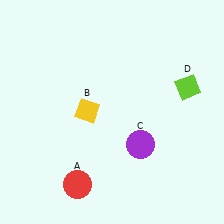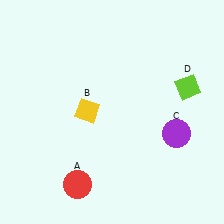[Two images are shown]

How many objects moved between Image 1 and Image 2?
1 object moved between the two images.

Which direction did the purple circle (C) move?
The purple circle (C) moved right.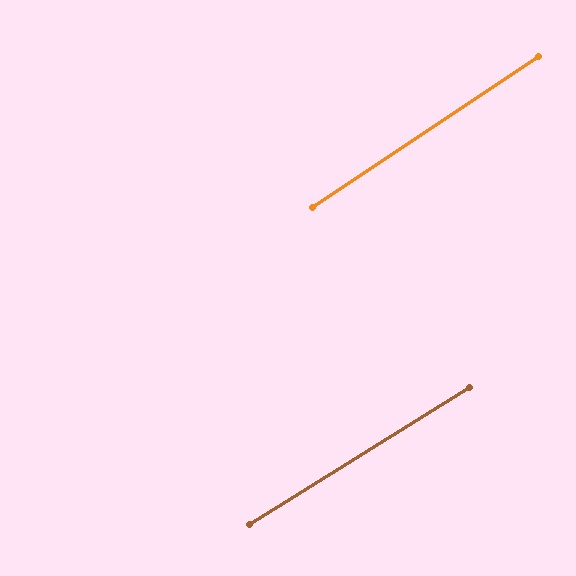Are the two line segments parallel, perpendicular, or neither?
Parallel — their directions differ by only 1.9°.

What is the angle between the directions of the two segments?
Approximately 2 degrees.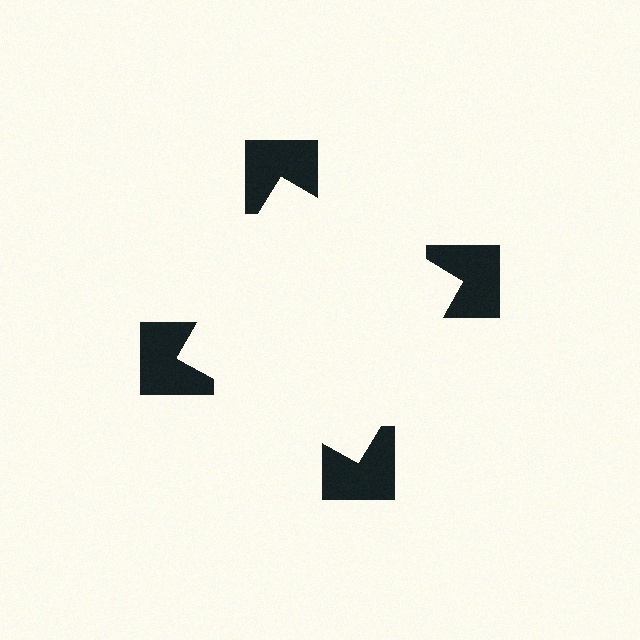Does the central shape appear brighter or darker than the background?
It typically appears slightly brighter than the background, even though no actual brightness change is drawn.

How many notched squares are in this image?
There are 4 — one at each vertex of the illusory square.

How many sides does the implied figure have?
4 sides.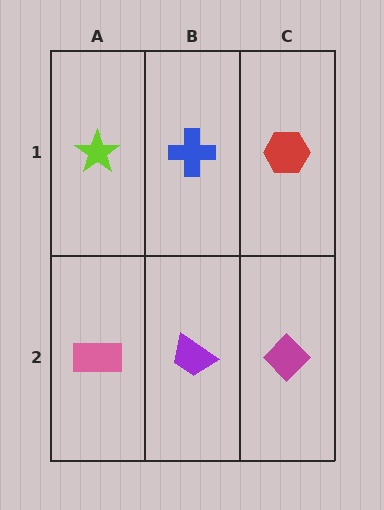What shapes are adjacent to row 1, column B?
A purple trapezoid (row 2, column B), a lime star (row 1, column A), a red hexagon (row 1, column C).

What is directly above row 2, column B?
A blue cross.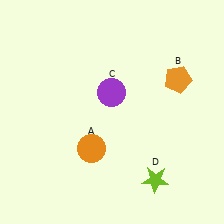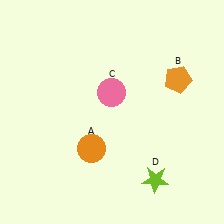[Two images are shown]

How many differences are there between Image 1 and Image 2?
There is 1 difference between the two images.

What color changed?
The circle (C) changed from purple in Image 1 to pink in Image 2.